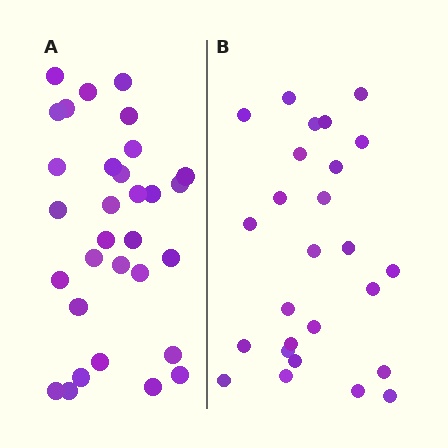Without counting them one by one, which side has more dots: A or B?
Region A (the left region) has more dots.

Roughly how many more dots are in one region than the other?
Region A has about 5 more dots than region B.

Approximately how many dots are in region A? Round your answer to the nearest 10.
About 30 dots. (The exact count is 31, which rounds to 30.)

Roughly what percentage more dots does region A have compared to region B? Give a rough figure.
About 20% more.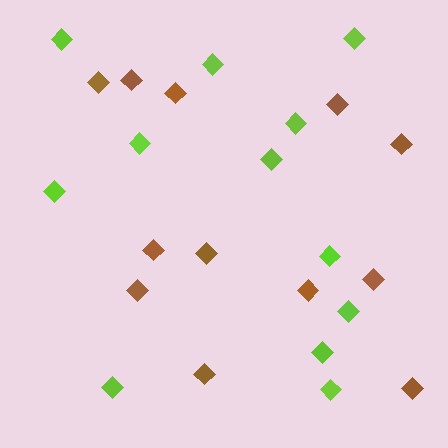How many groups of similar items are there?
There are 2 groups: one group of brown diamonds (12) and one group of lime diamonds (12).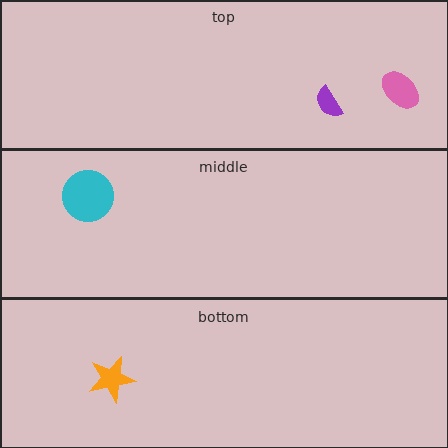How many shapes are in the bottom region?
1.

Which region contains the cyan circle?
The middle region.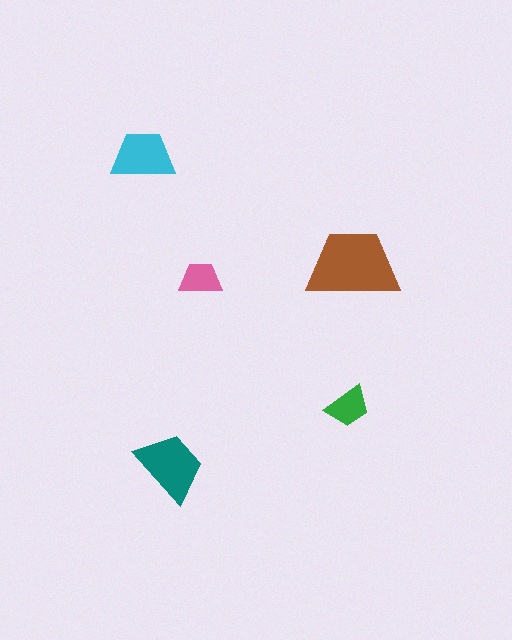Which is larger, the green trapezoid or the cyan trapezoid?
The cyan one.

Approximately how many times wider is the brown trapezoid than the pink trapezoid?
About 2 times wider.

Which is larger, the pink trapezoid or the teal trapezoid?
The teal one.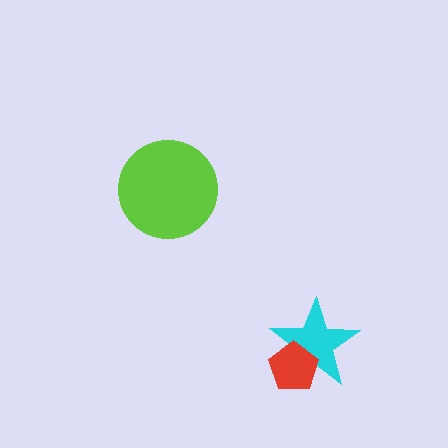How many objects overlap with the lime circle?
0 objects overlap with the lime circle.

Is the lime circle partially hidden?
No, no other shape covers it.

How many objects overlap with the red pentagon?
1 object overlaps with the red pentagon.